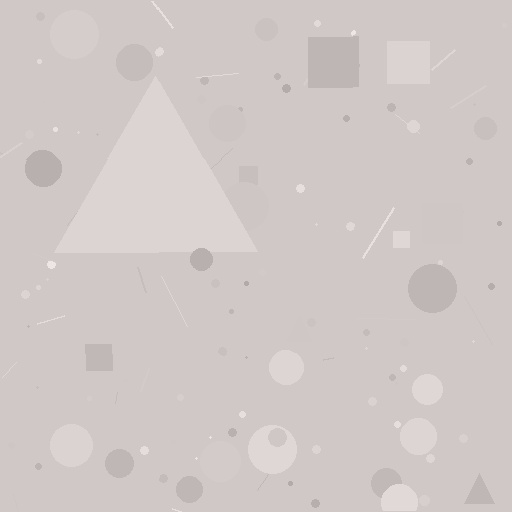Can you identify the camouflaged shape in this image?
The camouflaged shape is a triangle.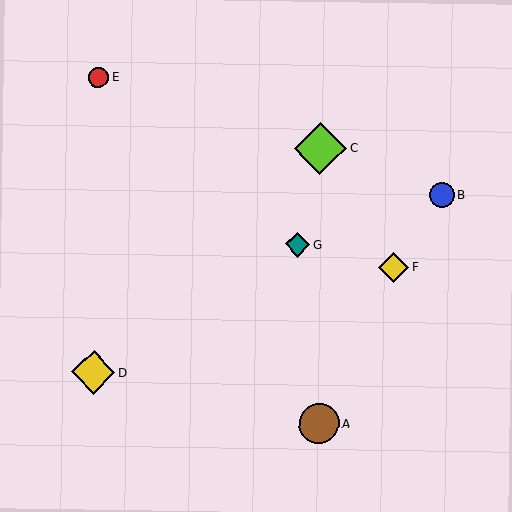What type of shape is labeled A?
Shape A is a brown circle.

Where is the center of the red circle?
The center of the red circle is at (98, 77).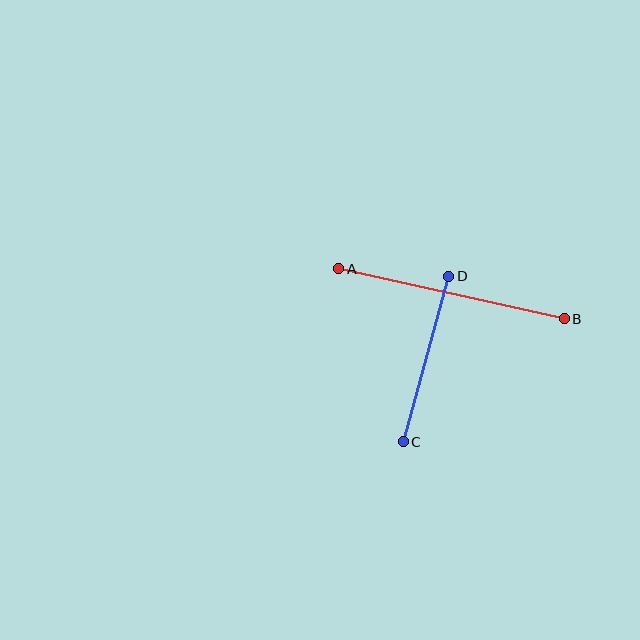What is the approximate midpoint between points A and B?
The midpoint is at approximately (451, 294) pixels.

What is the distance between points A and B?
The distance is approximately 231 pixels.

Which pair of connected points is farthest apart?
Points A and B are farthest apart.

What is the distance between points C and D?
The distance is approximately 172 pixels.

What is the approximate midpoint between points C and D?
The midpoint is at approximately (426, 359) pixels.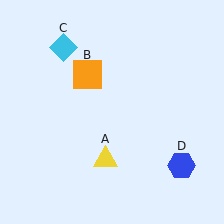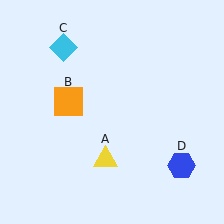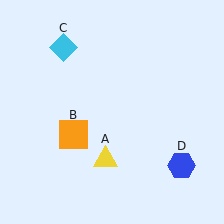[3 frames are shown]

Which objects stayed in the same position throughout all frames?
Yellow triangle (object A) and cyan diamond (object C) and blue hexagon (object D) remained stationary.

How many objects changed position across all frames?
1 object changed position: orange square (object B).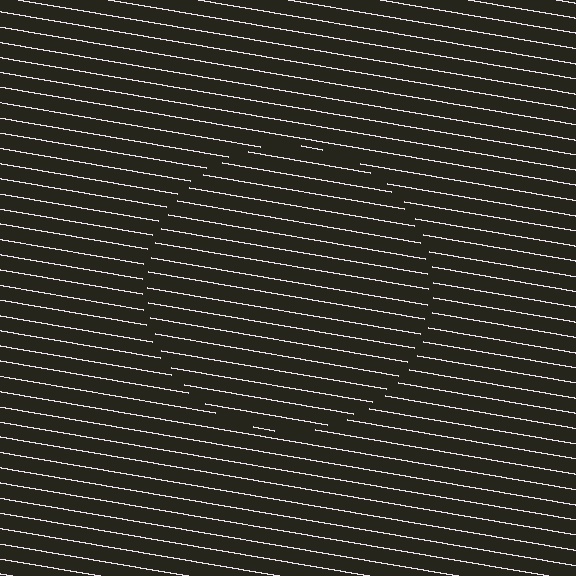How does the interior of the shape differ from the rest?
The interior of the shape contains the same grating, shifted by half a period — the contour is defined by the phase discontinuity where line-ends from the inner and outer gratings abut.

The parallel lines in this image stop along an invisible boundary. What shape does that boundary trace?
An illusory circle. The interior of the shape contains the same grating, shifted by half a period — the contour is defined by the phase discontinuity where line-ends from the inner and outer gratings abut.